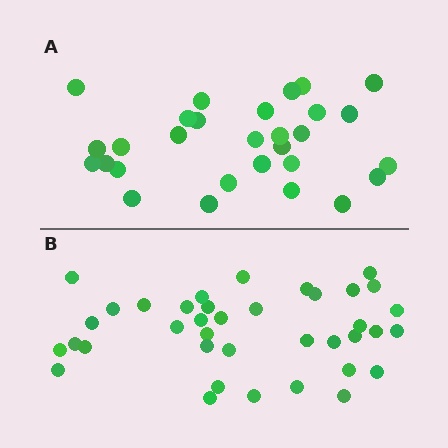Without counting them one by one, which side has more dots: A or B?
Region B (the bottom region) has more dots.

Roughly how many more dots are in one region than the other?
Region B has roughly 8 or so more dots than region A.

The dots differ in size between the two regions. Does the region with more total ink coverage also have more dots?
No. Region A has more total ink coverage because its dots are larger, but region B actually contains more individual dots. Total area can be misleading — the number of items is what matters here.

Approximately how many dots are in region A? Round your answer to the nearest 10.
About 30 dots. (The exact count is 29, which rounds to 30.)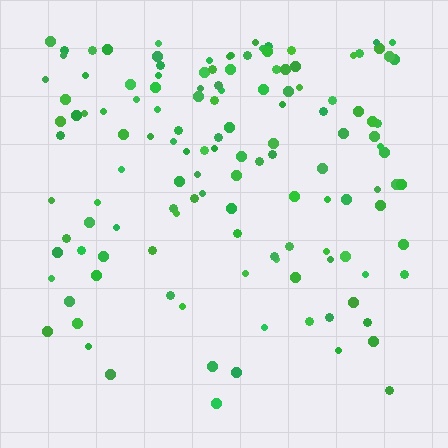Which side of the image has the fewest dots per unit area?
The bottom.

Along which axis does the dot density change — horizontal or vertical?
Vertical.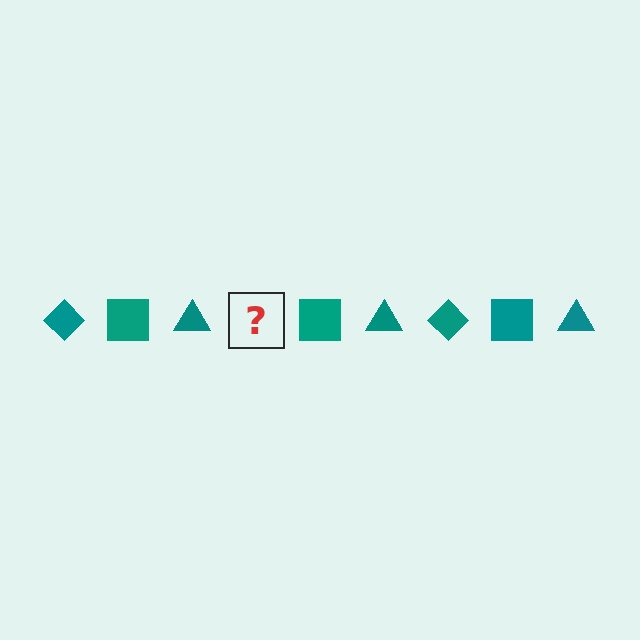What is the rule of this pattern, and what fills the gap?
The rule is that the pattern cycles through diamond, square, triangle shapes in teal. The gap should be filled with a teal diamond.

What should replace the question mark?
The question mark should be replaced with a teal diamond.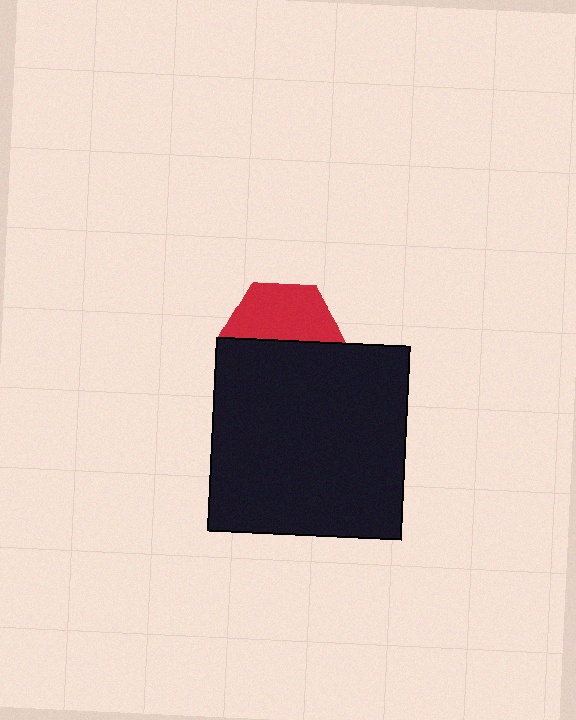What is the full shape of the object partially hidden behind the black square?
The partially hidden object is a red hexagon.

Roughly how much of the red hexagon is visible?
About half of it is visible (roughly 50%).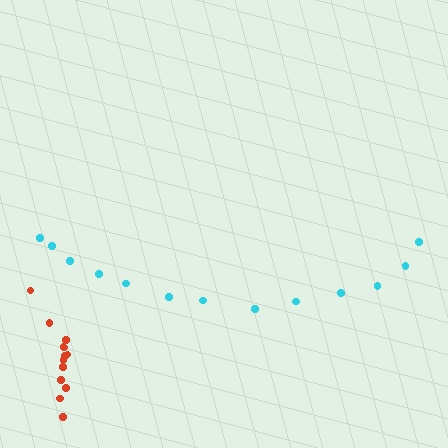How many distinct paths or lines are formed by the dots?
There are 2 distinct paths.